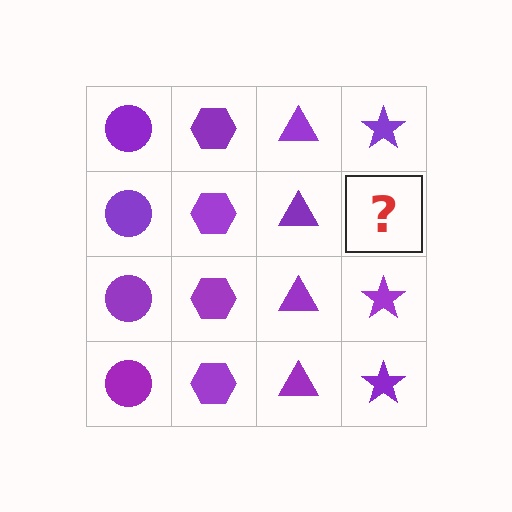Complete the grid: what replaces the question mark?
The question mark should be replaced with a purple star.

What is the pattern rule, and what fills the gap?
The rule is that each column has a consistent shape. The gap should be filled with a purple star.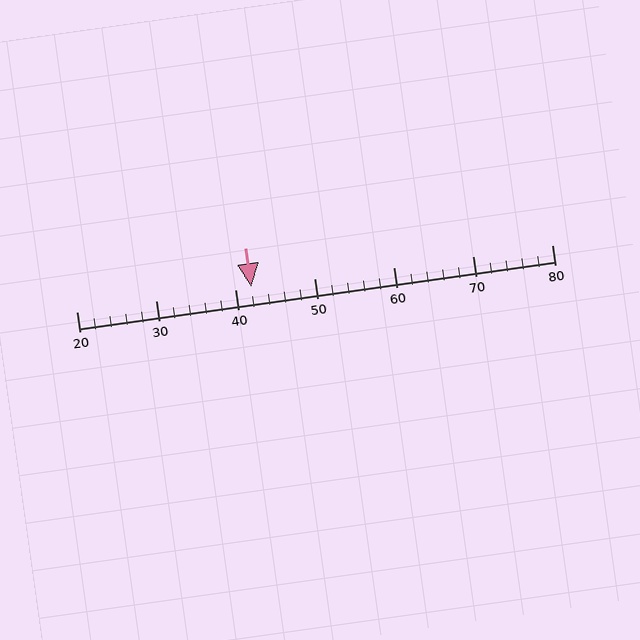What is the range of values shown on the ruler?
The ruler shows values from 20 to 80.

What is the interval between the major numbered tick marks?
The major tick marks are spaced 10 units apart.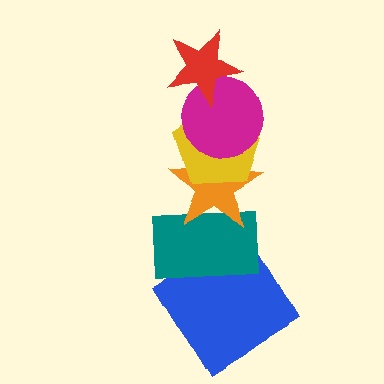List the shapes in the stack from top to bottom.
From top to bottom: the red star, the magenta circle, the yellow pentagon, the orange star, the teal rectangle, the blue diamond.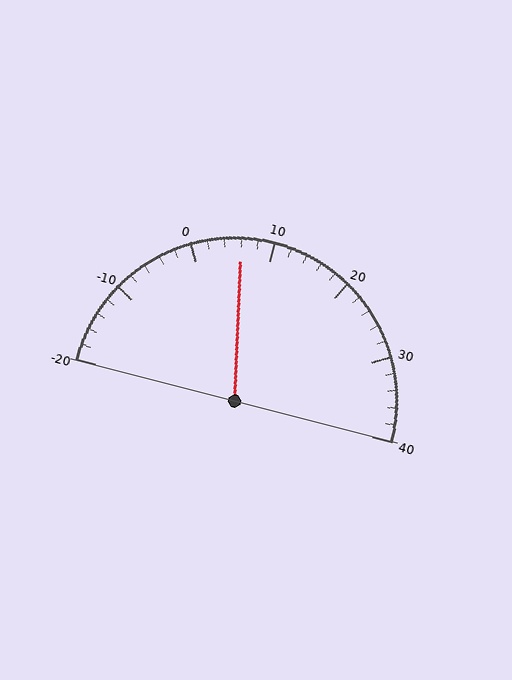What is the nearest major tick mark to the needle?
The nearest major tick mark is 10.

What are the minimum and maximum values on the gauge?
The gauge ranges from -20 to 40.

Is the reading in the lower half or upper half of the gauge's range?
The reading is in the lower half of the range (-20 to 40).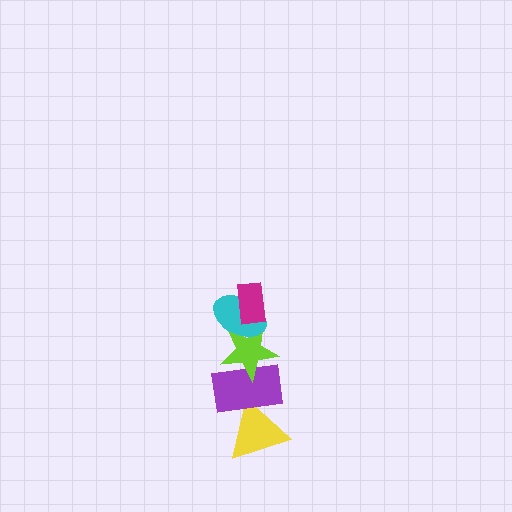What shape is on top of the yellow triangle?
The purple rectangle is on top of the yellow triangle.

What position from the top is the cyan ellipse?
The cyan ellipse is 2nd from the top.